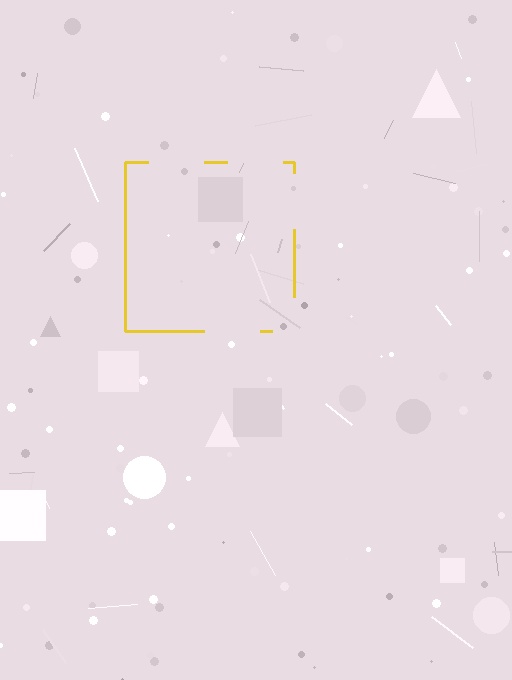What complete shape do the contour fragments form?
The contour fragments form a square.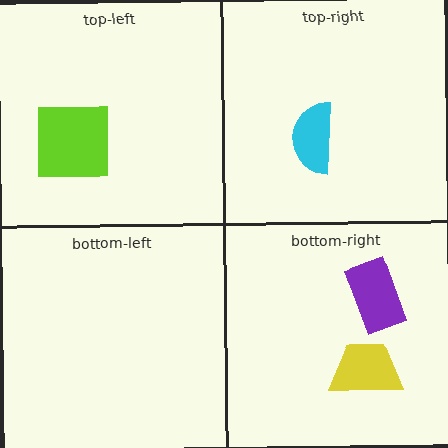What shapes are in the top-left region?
The lime square.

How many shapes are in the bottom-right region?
2.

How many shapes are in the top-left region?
1.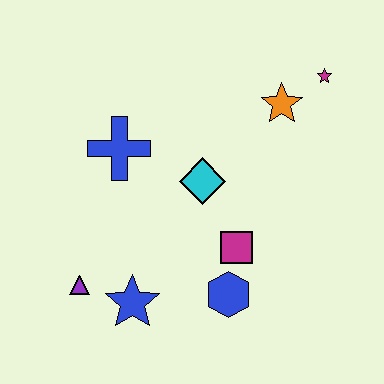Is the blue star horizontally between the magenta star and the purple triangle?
Yes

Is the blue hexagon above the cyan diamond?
No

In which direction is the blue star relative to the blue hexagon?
The blue star is to the left of the blue hexagon.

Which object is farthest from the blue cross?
The magenta star is farthest from the blue cross.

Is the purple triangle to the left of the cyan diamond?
Yes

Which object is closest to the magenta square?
The blue hexagon is closest to the magenta square.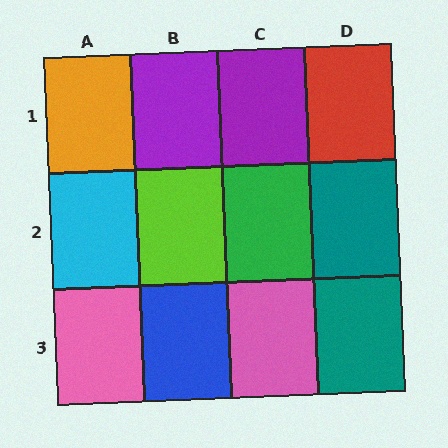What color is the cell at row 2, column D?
Teal.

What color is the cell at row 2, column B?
Lime.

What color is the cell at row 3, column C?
Pink.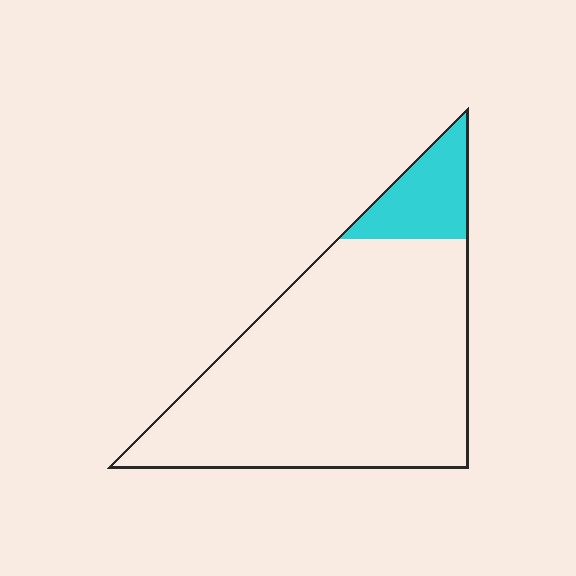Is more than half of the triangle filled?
No.